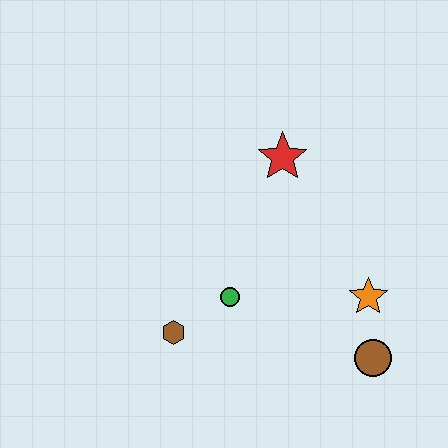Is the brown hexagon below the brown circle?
No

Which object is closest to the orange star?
The brown circle is closest to the orange star.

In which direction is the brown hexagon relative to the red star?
The brown hexagon is below the red star.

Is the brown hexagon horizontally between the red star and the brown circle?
No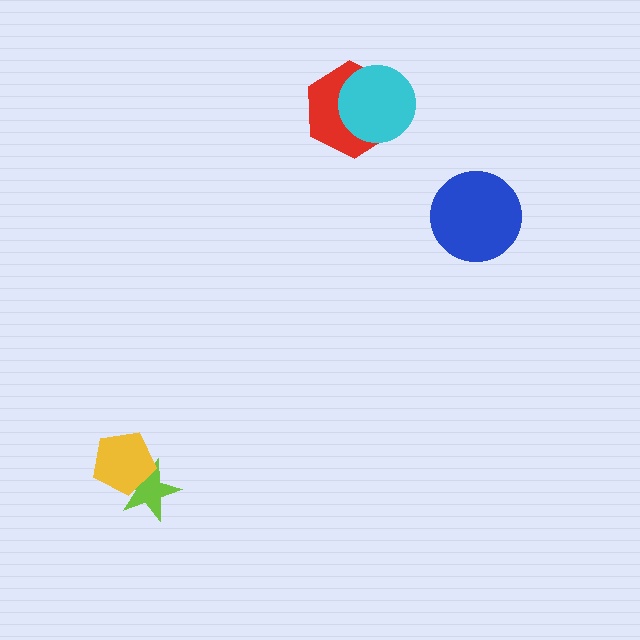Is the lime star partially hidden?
Yes, it is partially covered by another shape.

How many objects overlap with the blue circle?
0 objects overlap with the blue circle.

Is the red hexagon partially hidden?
Yes, it is partially covered by another shape.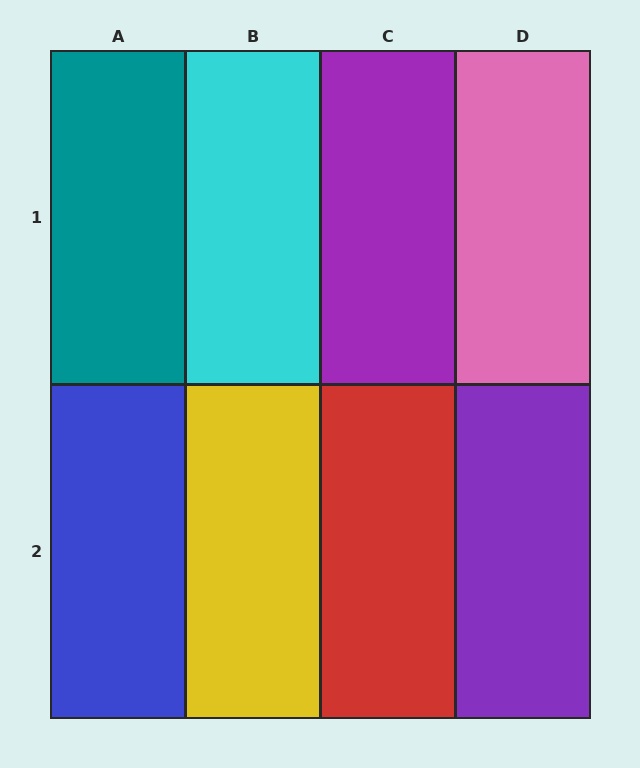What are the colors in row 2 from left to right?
Blue, yellow, red, purple.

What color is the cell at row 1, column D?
Pink.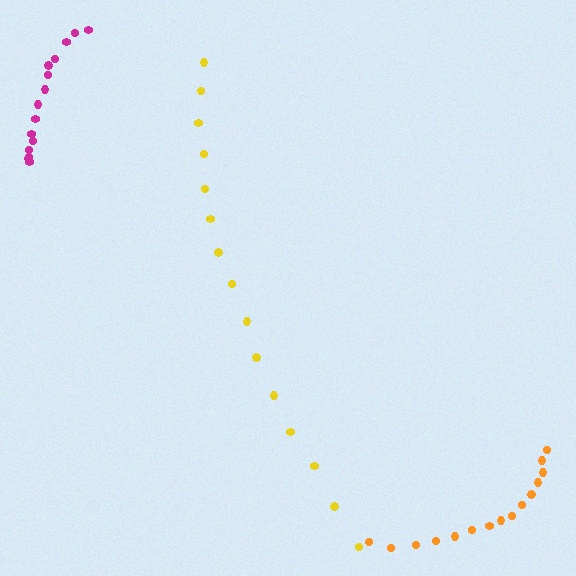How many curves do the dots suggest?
There are 3 distinct paths.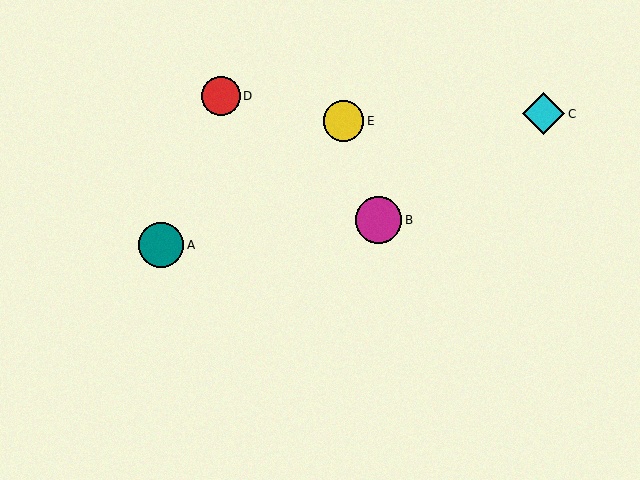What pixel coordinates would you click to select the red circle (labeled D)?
Click at (221, 96) to select the red circle D.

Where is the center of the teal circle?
The center of the teal circle is at (161, 245).